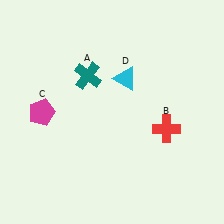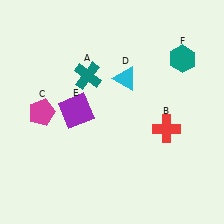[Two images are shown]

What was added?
A purple square (E), a teal hexagon (F) were added in Image 2.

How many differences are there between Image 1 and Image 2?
There are 2 differences between the two images.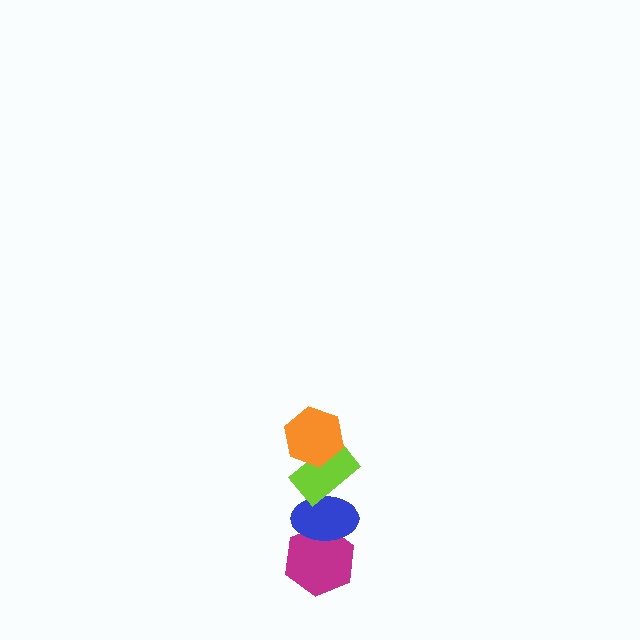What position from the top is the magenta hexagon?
The magenta hexagon is 4th from the top.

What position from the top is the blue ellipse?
The blue ellipse is 3rd from the top.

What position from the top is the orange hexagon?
The orange hexagon is 1st from the top.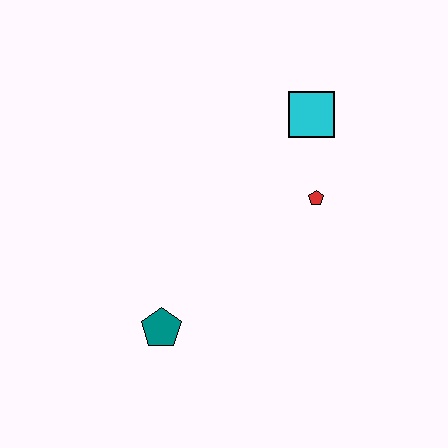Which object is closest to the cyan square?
The red pentagon is closest to the cyan square.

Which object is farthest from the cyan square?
The teal pentagon is farthest from the cyan square.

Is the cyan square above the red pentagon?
Yes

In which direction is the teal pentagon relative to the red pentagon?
The teal pentagon is to the left of the red pentagon.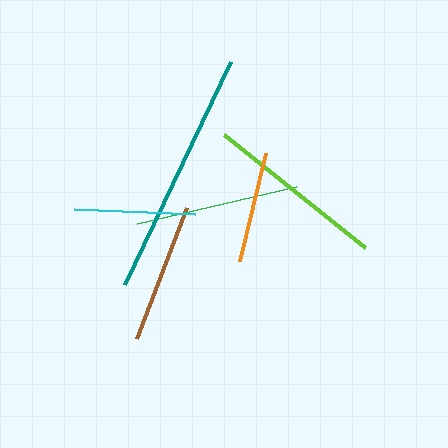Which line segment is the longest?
The teal line is the longest at approximately 247 pixels.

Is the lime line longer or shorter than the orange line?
The lime line is longer than the orange line.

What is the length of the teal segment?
The teal segment is approximately 247 pixels long.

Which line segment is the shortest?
The orange line is the shortest at approximately 111 pixels.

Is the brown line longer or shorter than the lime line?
The lime line is longer than the brown line.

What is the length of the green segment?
The green segment is approximately 163 pixels long.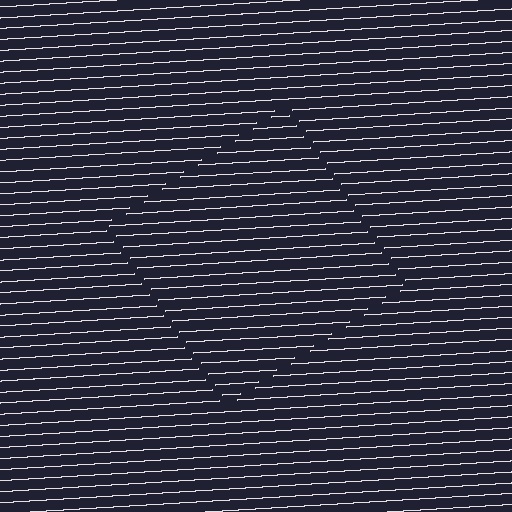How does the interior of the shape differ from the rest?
The interior of the shape contains the same grating, shifted by half a period — the contour is defined by the phase discontinuity where line-ends from the inner and outer gratings abut.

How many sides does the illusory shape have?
4 sides — the line-ends trace a square.